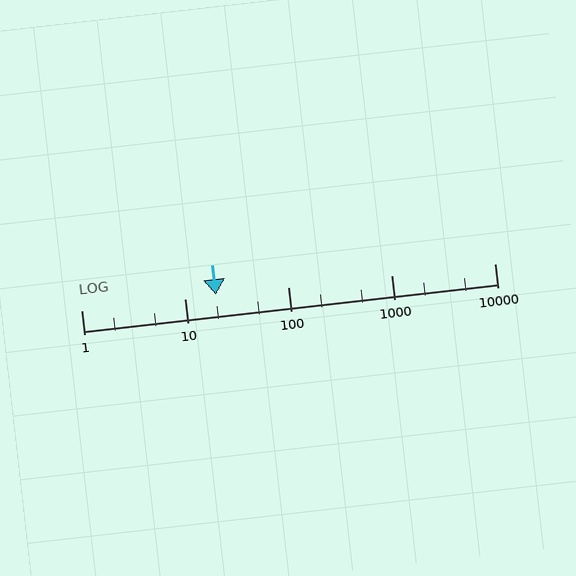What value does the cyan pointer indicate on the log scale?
The pointer indicates approximately 20.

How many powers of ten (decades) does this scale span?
The scale spans 4 decades, from 1 to 10000.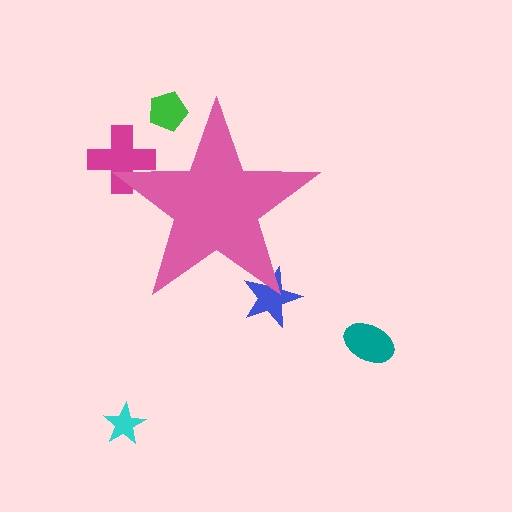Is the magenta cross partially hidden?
Yes, the magenta cross is partially hidden behind the pink star.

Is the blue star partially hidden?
Yes, the blue star is partially hidden behind the pink star.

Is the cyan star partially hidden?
No, the cyan star is fully visible.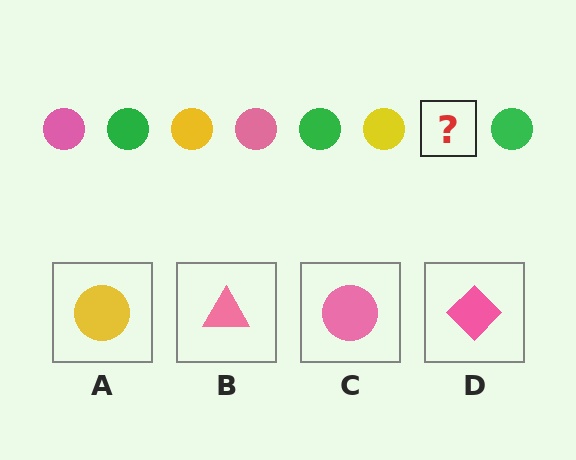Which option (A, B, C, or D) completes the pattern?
C.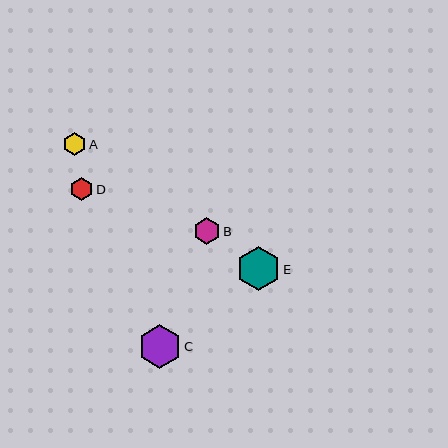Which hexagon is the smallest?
Hexagon A is the smallest with a size of approximately 23 pixels.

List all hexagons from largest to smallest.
From largest to smallest: E, C, B, D, A.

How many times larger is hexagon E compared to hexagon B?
Hexagon E is approximately 1.6 times the size of hexagon B.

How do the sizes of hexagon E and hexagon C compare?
Hexagon E and hexagon C are approximately the same size.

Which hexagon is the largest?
Hexagon E is the largest with a size of approximately 44 pixels.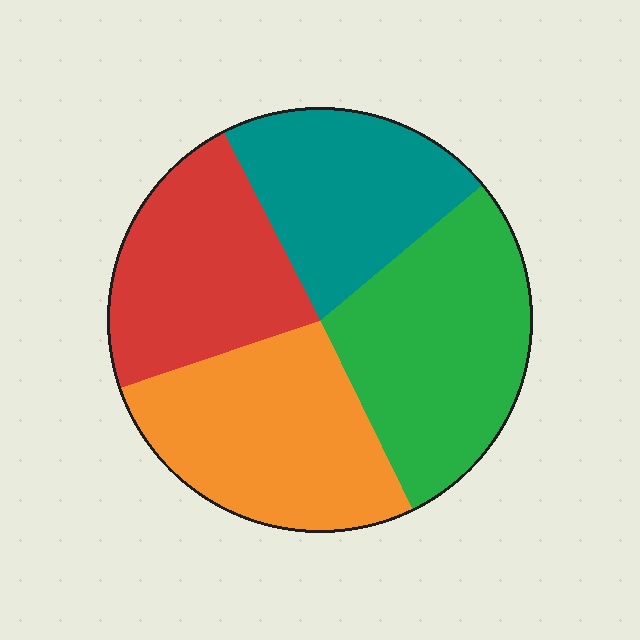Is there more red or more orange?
Orange.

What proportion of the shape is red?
Red takes up about one quarter (1/4) of the shape.